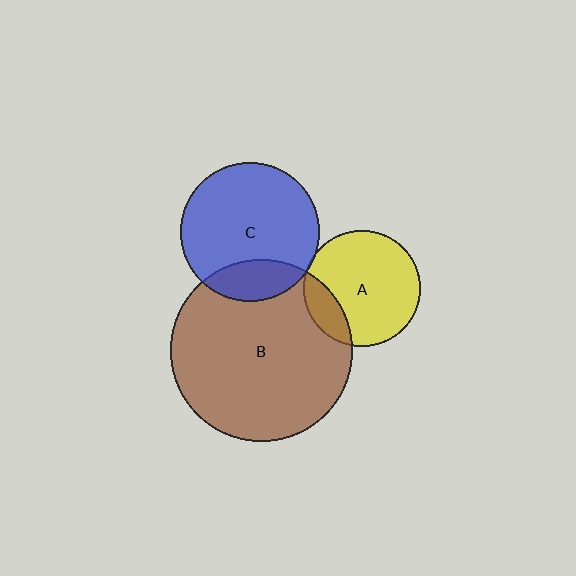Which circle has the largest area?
Circle B (brown).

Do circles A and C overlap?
Yes.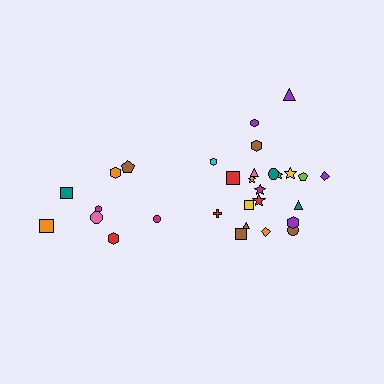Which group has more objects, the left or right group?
The right group.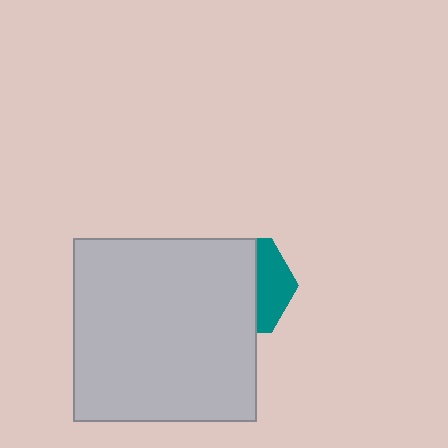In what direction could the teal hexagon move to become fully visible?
The teal hexagon could move right. That would shift it out from behind the light gray square entirely.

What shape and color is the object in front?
The object in front is a light gray square.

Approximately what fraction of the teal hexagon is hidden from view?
Roughly 66% of the teal hexagon is hidden behind the light gray square.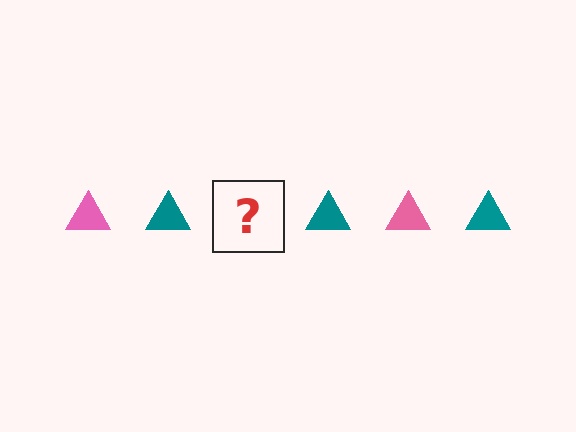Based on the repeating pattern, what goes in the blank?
The blank should be a pink triangle.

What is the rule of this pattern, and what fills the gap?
The rule is that the pattern cycles through pink, teal triangles. The gap should be filled with a pink triangle.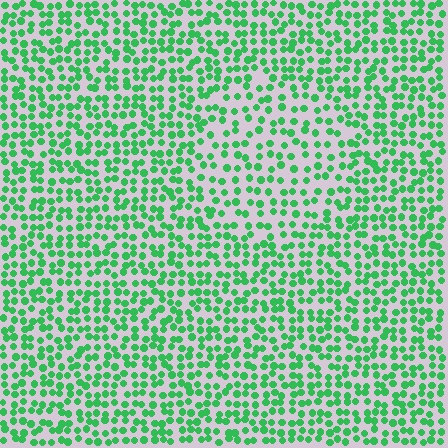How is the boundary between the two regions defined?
The boundary is defined by a change in element density (approximately 1.5x ratio). All elements are the same color, size, and shape.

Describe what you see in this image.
The image contains small green elements arranged at two different densities. A circle-shaped region is visible where the elements are less densely packed than the surrounding area.